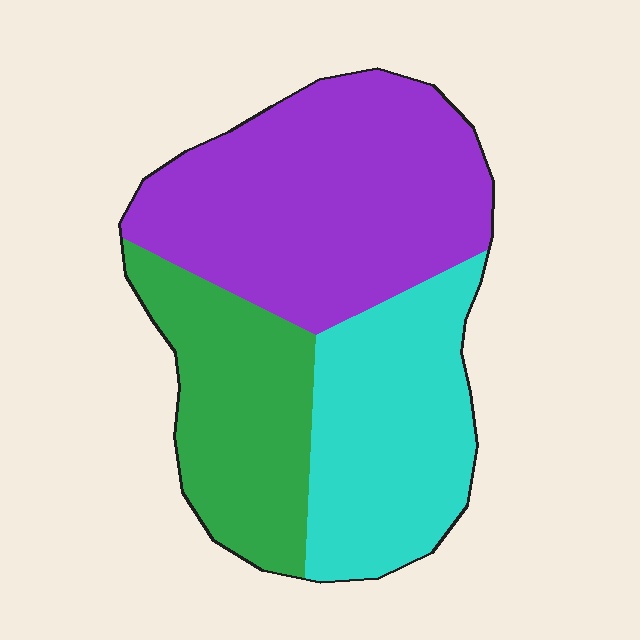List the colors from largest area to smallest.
From largest to smallest: purple, cyan, green.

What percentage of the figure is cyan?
Cyan covers around 30% of the figure.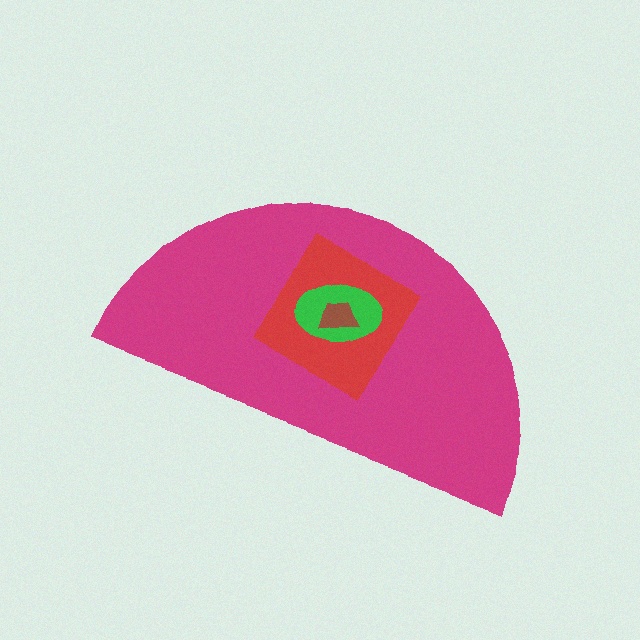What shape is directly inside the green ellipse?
The brown trapezoid.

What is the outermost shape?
The magenta semicircle.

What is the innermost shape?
The brown trapezoid.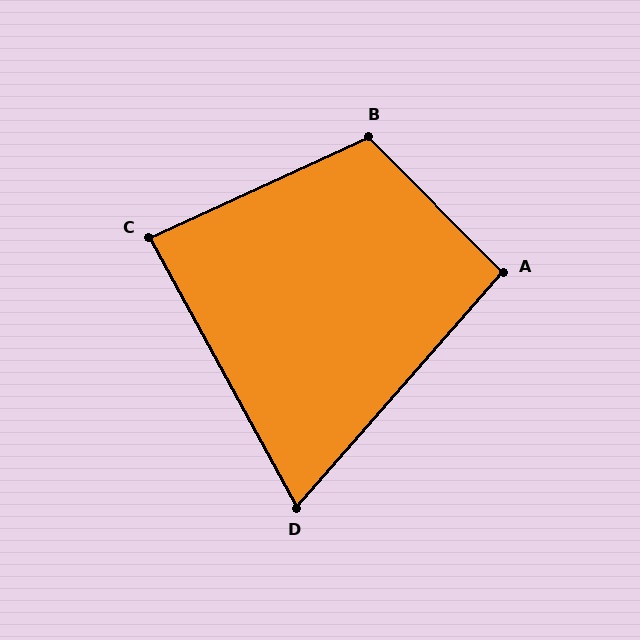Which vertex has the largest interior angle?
B, at approximately 110 degrees.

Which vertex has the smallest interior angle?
D, at approximately 70 degrees.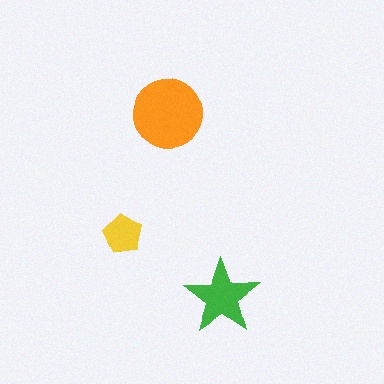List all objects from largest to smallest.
The orange circle, the green star, the yellow pentagon.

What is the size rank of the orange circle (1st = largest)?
1st.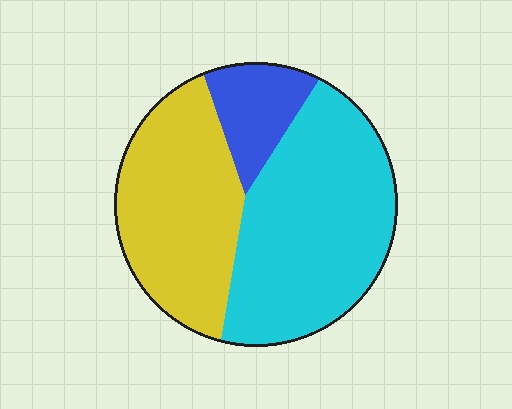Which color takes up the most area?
Cyan, at roughly 50%.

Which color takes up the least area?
Blue, at roughly 15%.